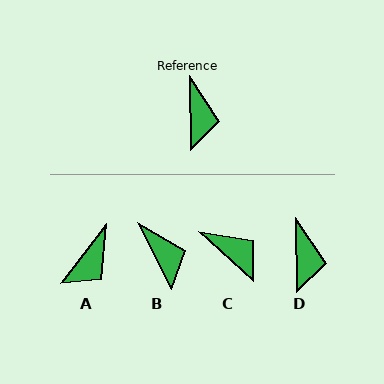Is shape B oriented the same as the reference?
No, it is off by about 26 degrees.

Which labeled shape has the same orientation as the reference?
D.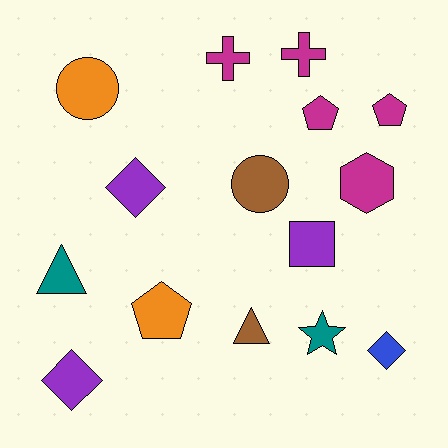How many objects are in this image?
There are 15 objects.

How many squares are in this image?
There is 1 square.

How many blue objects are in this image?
There is 1 blue object.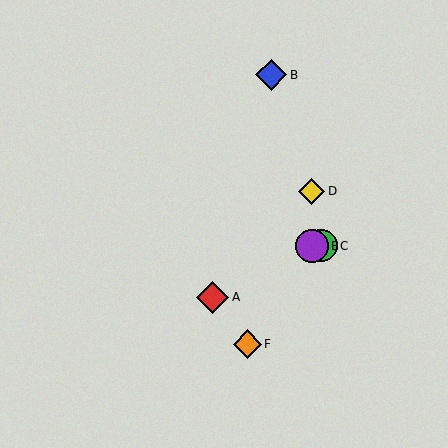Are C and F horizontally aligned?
No, C is at y≈246 and F is at y≈344.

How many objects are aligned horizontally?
2 objects (C, E) are aligned horizontally.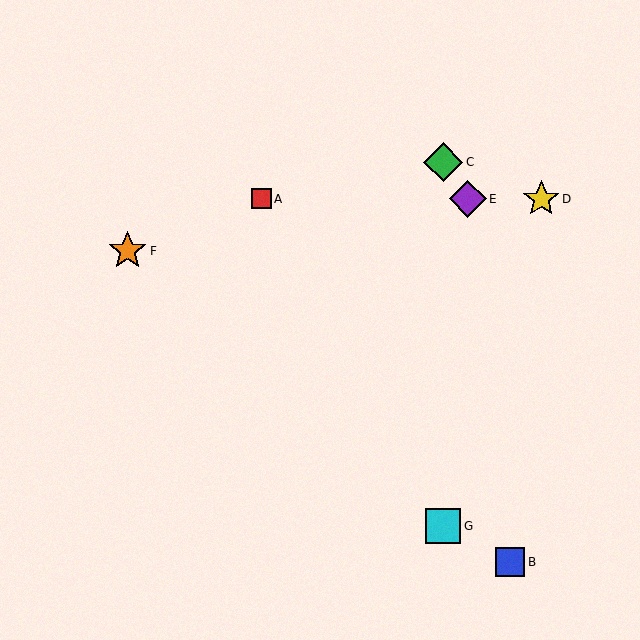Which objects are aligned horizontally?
Objects A, D, E are aligned horizontally.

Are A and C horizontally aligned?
No, A is at y≈199 and C is at y≈162.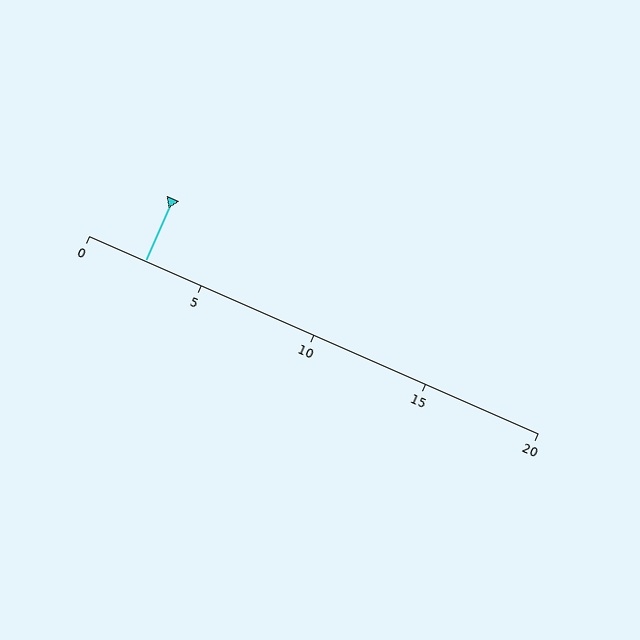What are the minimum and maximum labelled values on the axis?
The axis runs from 0 to 20.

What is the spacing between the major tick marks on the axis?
The major ticks are spaced 5 apart.